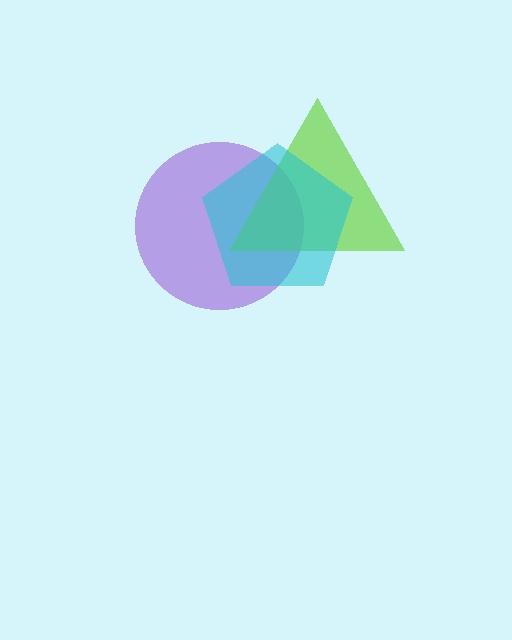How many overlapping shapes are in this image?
There are 3 overlapping shapes in the image.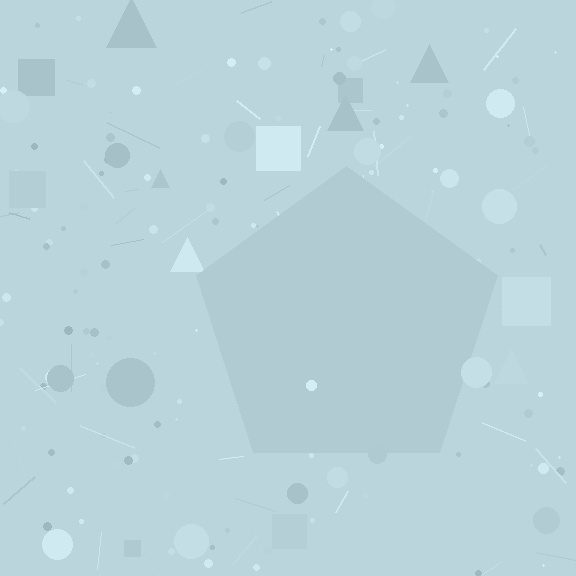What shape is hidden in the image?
A pentagon is hidden in the image.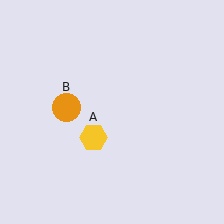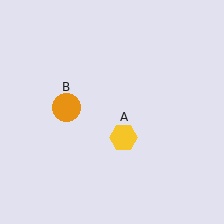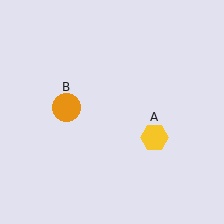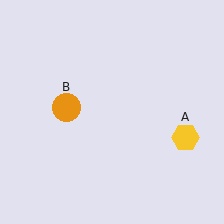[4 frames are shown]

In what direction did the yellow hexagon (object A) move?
The yellow hexagon (object A) moved right.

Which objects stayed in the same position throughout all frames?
Orange circle (object B) remained stationary.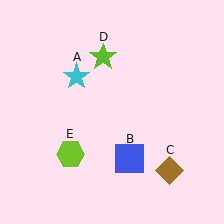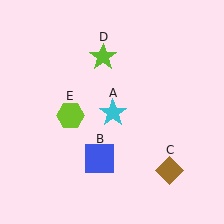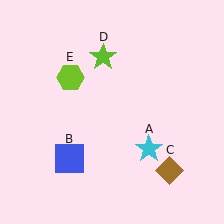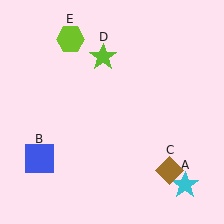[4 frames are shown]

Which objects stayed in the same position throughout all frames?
Brown diamond (object C) and lime star (object D) remained stationary.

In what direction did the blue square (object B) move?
The blue square (object B) moved left.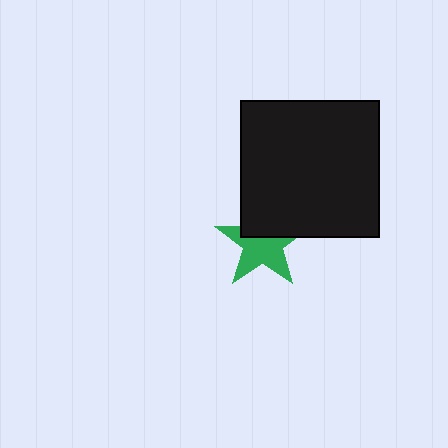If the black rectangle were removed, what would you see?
You would see the complete green star.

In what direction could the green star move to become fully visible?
The green star could move down. That would shift it out from behind the black rectangle entirely.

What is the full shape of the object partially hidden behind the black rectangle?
The partially hidden object is a green star.